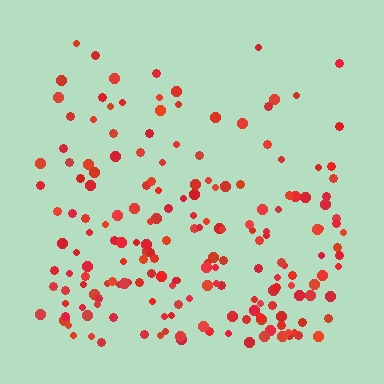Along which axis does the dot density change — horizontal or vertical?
Vertical.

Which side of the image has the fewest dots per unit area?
The top.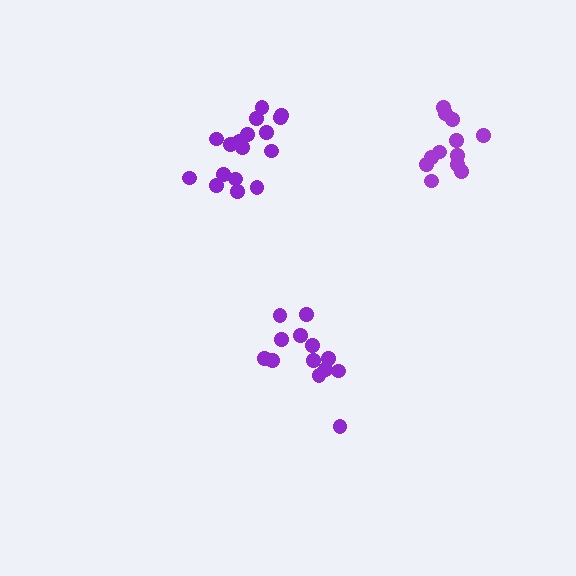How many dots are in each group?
Group 1: 12 dots, Group 2: 13 dots, Group 3: 17 dots (42 total).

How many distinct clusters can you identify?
There are 3 distinct clusters.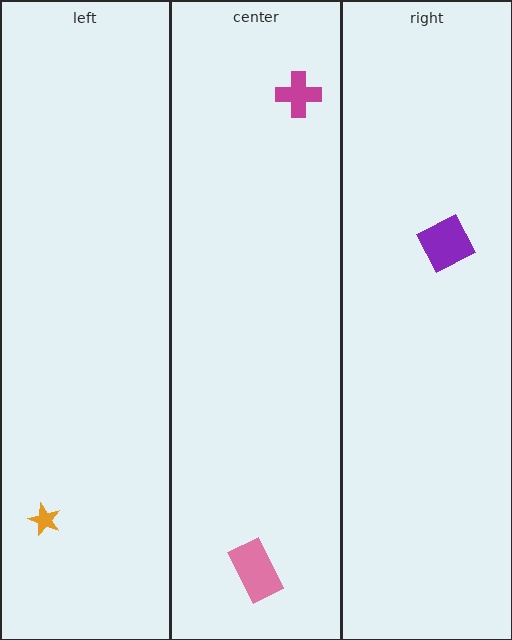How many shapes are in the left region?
1.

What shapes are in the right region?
The purple square.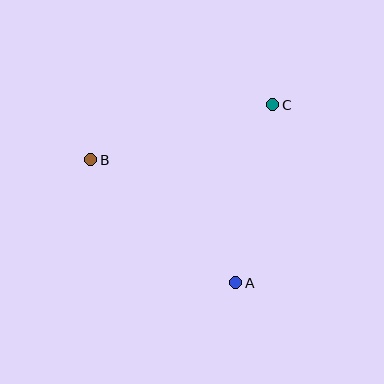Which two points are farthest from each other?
Points A and B are farthest from each other.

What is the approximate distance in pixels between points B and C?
The distance between B and C is approximately 190 pixels.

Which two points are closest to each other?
Points A and C are closest to each other.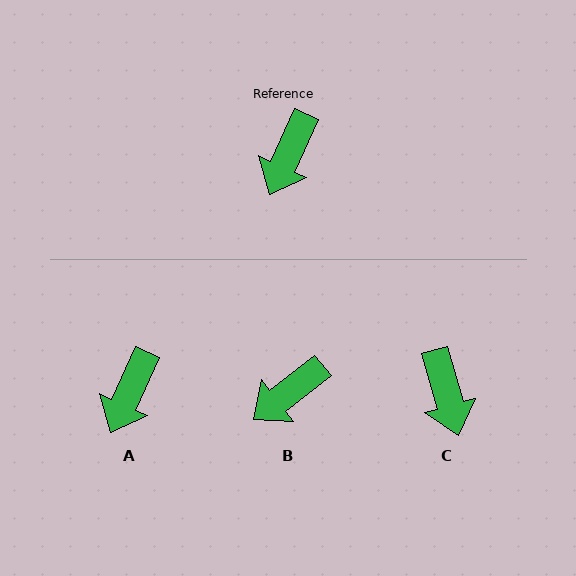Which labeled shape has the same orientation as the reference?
A.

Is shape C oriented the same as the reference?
No, it is off by about 41 degrees.